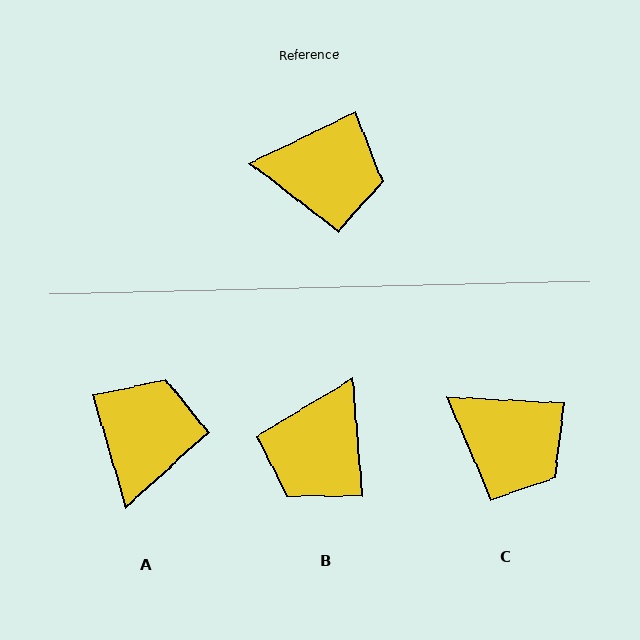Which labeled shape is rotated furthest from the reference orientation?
B, about 111 degrees away.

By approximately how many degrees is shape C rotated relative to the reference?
Approximately 29 degrees clockwise.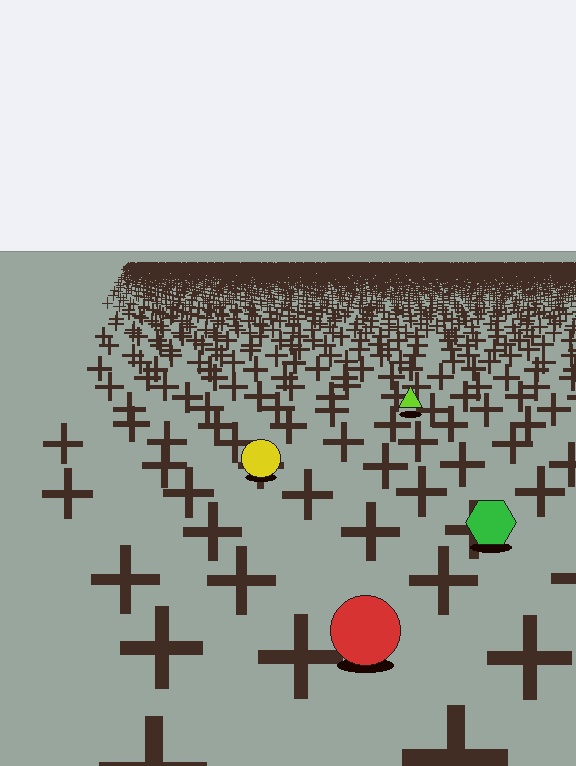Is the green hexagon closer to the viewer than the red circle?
No. The red circle is closer — you can tell from the texture gradient: the ground texture is coarser near it.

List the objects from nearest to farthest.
From nearest to farthest: the red circle, the green hexagon, the yellow circle, the lime triangle.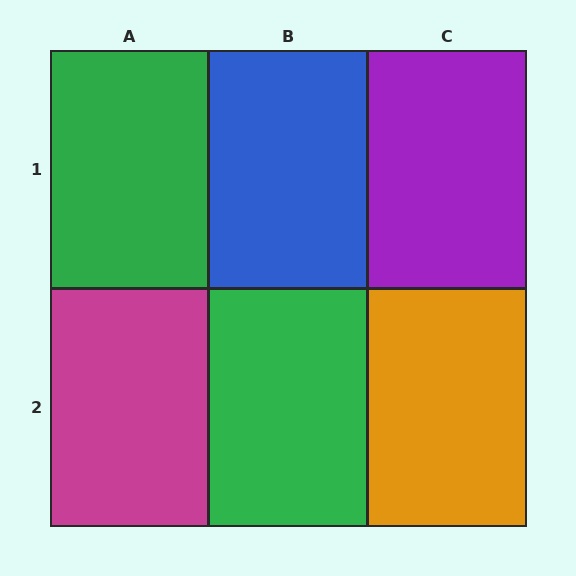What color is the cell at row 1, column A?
Green.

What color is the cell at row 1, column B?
Blue.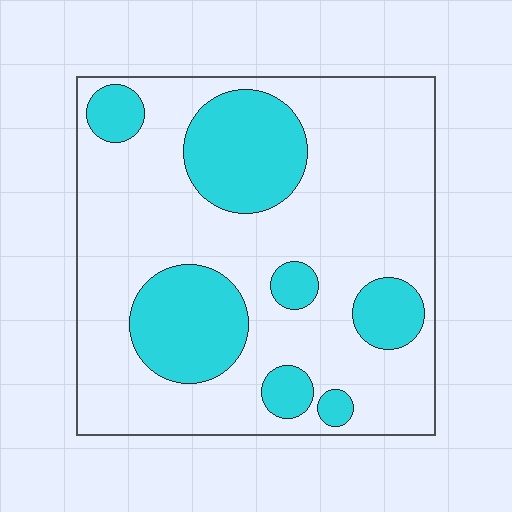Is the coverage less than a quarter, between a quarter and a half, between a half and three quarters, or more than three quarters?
Between a quarter and a half.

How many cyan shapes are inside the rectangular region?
7.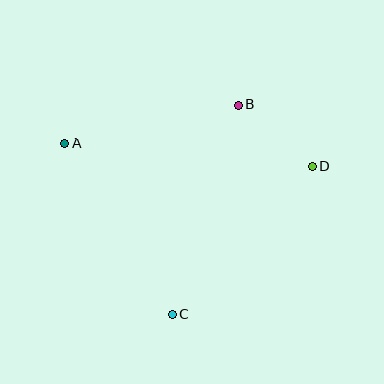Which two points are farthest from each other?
Points A and D are farthest from each other.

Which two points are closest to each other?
Points B and D are closest to each other.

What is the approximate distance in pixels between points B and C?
The distance between B and C is approximately 220 pixels.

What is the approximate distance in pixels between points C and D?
The distance between C and D is approximately 204 pixels.